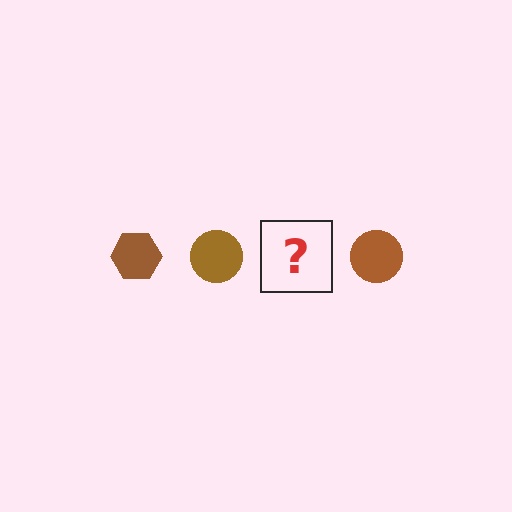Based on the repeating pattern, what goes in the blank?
The blank should be a brown hexagon.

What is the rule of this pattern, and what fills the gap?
The rule is that the pattern cycles through hexagon, circle shapes in brown. The gap should be filled with a brown hexagon.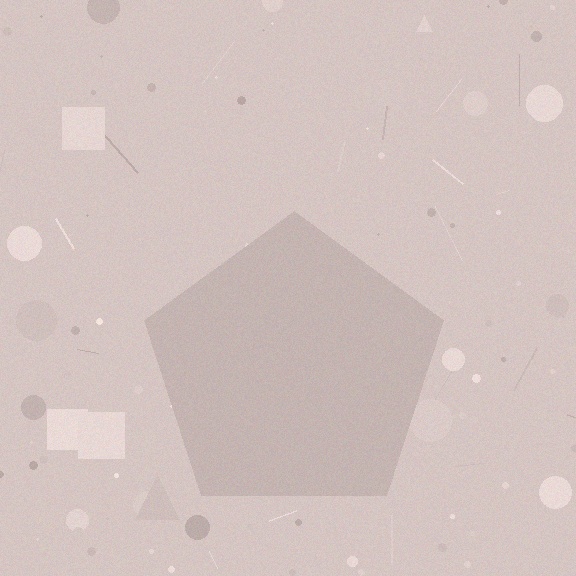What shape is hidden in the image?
A pentagon is hidden in the image.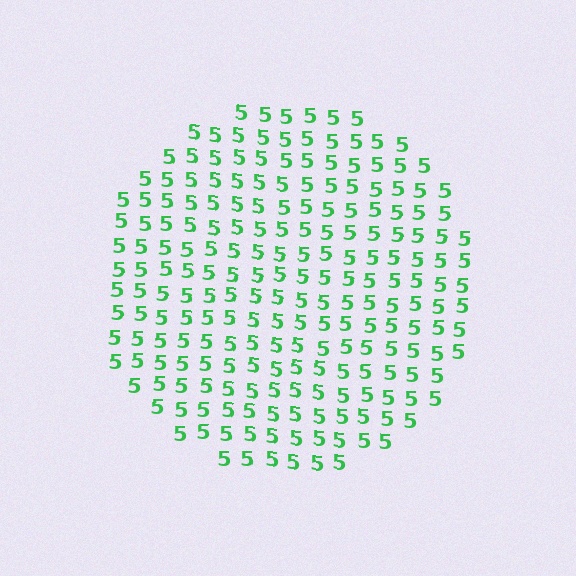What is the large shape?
The large shape is a circle.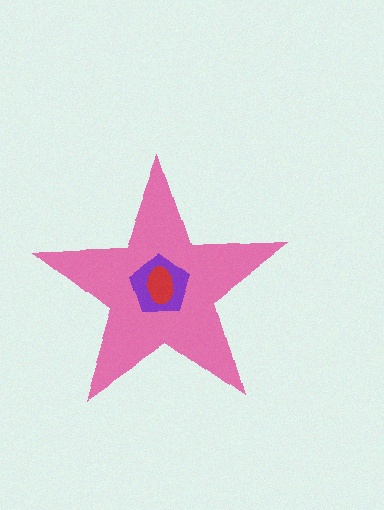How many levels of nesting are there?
3.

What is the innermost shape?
The red ellipse.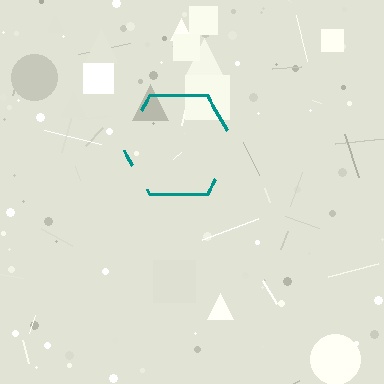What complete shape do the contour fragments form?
The contour fragments form a hexagon.